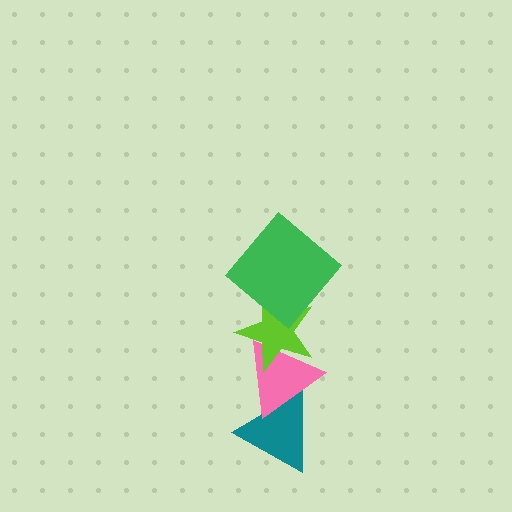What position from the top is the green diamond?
The green diamond is 1st from the top.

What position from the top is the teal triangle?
The teal triangle is 4th from the top.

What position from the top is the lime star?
The lime star is 2nd from the top.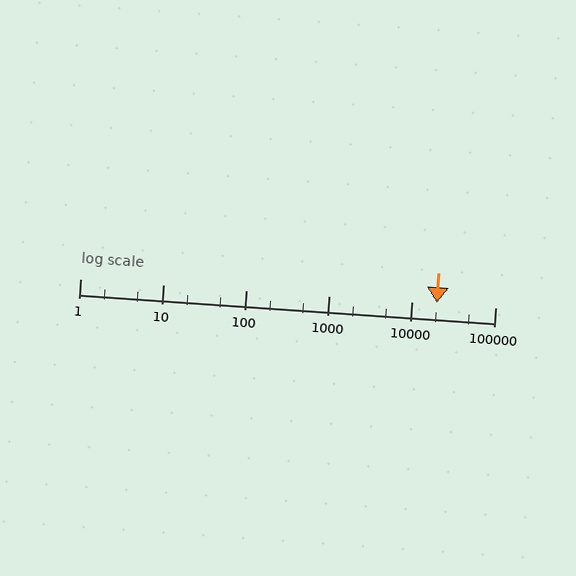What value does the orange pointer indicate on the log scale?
The pointer indicates approximately 20000.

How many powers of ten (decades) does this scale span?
The scale spans 5 decades, from 1 to 100000.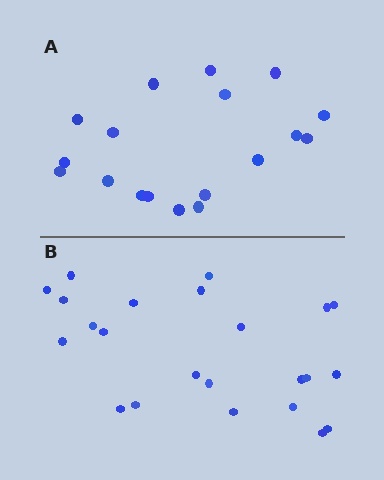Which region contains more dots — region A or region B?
Region B (the bottom region) has more dots.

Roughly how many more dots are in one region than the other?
Region B has about 5 more dots than region A.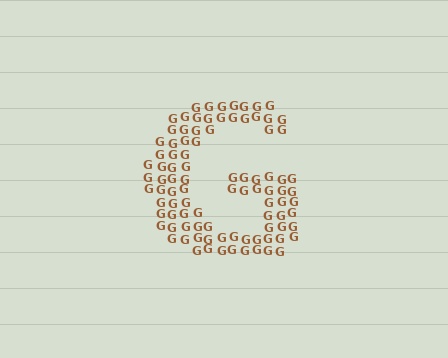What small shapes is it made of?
It is made of small letter G's.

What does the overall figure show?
The overall figure shows the letter G.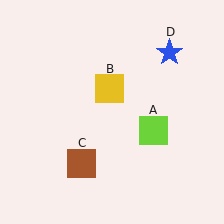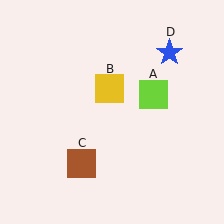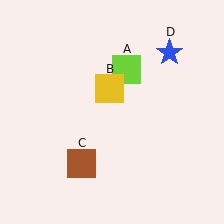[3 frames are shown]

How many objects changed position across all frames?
1 object changed position: lime square (object A).